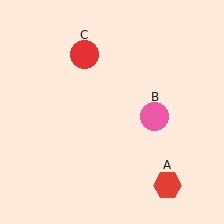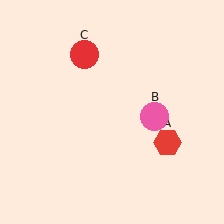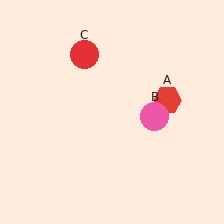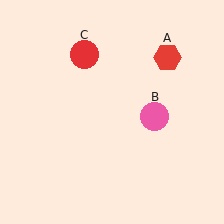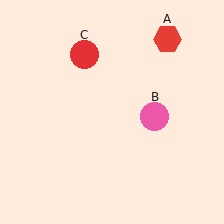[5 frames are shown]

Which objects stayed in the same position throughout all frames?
Pink circle (object B) and red circle (object C) remained stationary.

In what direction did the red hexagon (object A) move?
The red hexagon (object A) moved up.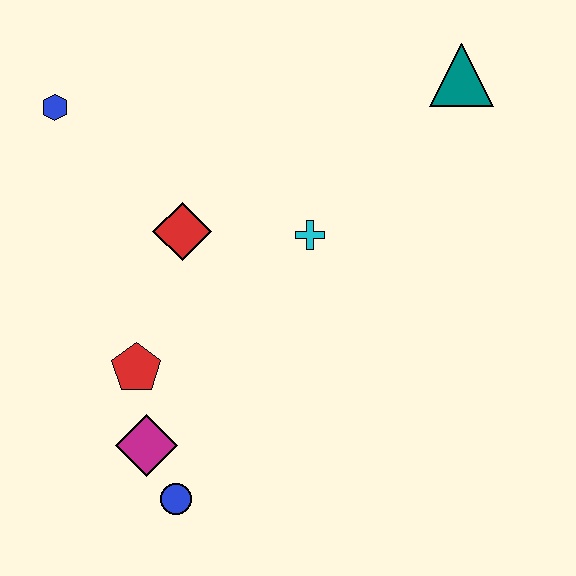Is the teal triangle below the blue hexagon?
No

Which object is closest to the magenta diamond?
The blue circle is closest to the magenta diamond.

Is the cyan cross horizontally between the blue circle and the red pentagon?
No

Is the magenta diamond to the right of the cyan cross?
No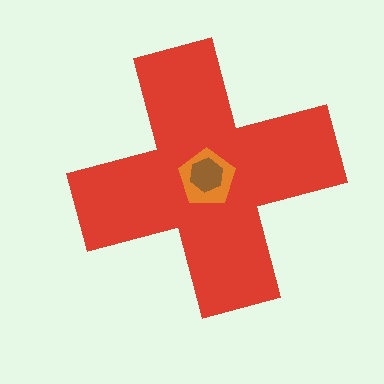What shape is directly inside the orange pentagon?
The brown hexagon.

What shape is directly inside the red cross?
The orange pentagon.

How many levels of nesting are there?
3.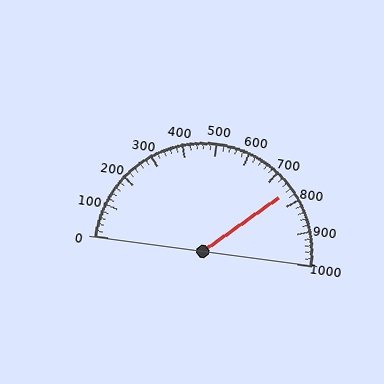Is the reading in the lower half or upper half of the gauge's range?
The reading is in the upper half of the range (0 to 1000).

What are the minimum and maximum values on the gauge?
The gauge ranges from 0 to 1000.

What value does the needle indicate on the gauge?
The needle indicates approximately 760.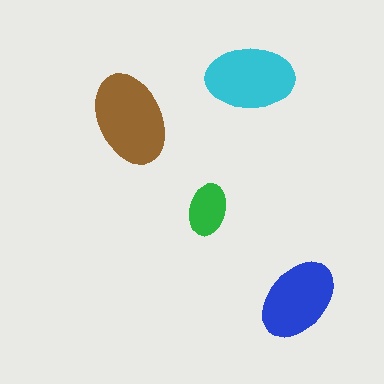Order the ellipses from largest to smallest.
the brown one, the cyan one, the blue one, the green one.